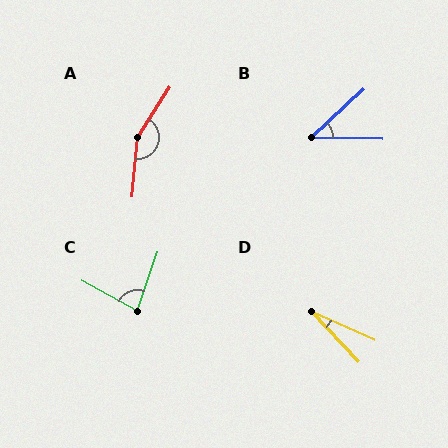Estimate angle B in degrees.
Approximately 44 degrees.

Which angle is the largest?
A, at approximately 152 degrees.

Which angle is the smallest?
D, at approximately 23 degrees.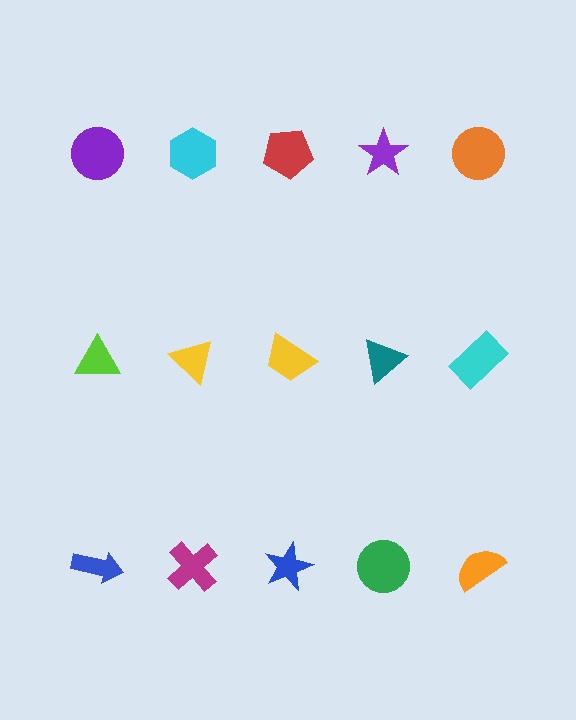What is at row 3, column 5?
An orange semicircle.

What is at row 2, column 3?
A yellow trapezoid.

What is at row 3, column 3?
A blue star.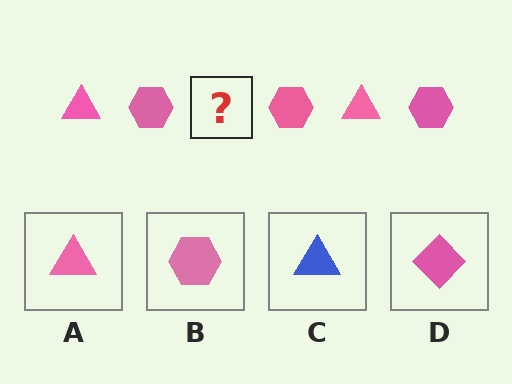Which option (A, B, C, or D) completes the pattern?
A.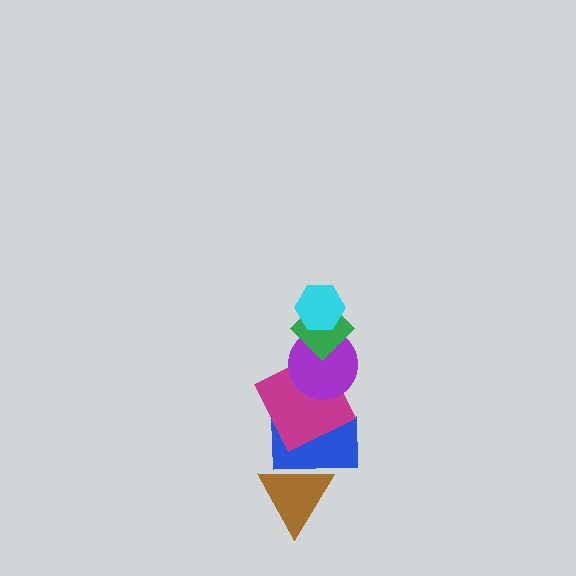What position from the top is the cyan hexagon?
The cyan hexagon is 1st from the top.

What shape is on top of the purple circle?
The green diamond is on top of the purple circle.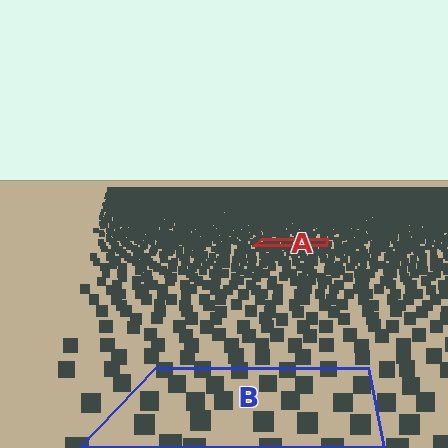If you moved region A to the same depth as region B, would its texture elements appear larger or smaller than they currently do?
They would appear larger. At a closer depth, the same texture elements are projected at a bigger on-screen size.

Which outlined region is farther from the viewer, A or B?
Region A is farther from the viewer — the texture elements inside it appear smaller and more densely packed.